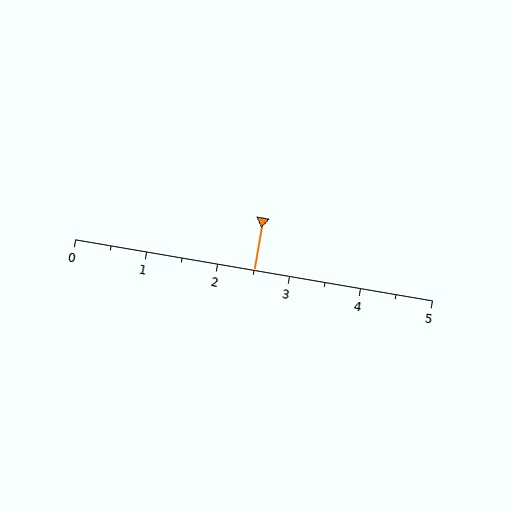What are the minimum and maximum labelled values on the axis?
The axis runs from 0 to 5.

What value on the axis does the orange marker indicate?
The marker indicates approximately 2.5.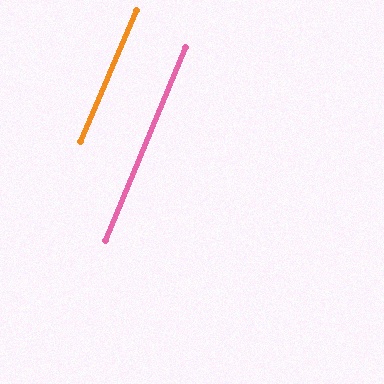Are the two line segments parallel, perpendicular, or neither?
Parallel — their directions differ by only 0.6°.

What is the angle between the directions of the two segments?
Approximately 1 degree.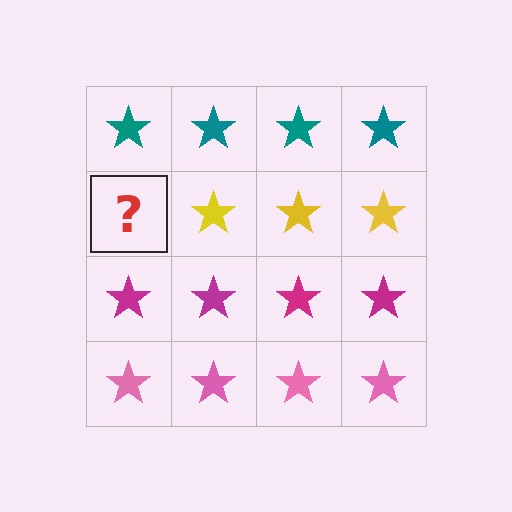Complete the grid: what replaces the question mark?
The question mark should be replaced with a yellow star.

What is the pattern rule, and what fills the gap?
The rule is that each row has a consistent color. The gap should be filled with a yellow star.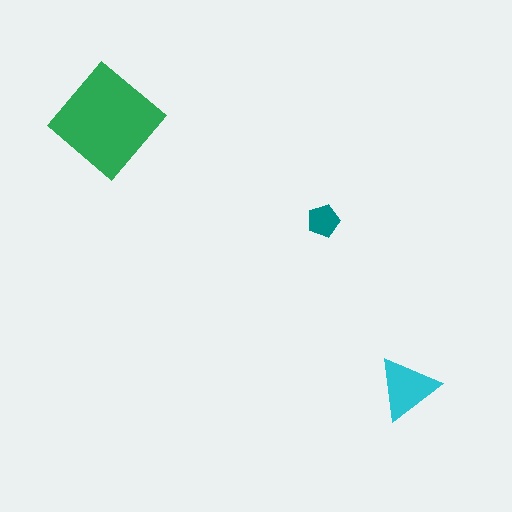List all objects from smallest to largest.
The teal pentagon, the cyan triangle, the green diamond.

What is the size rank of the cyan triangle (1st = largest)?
2nd.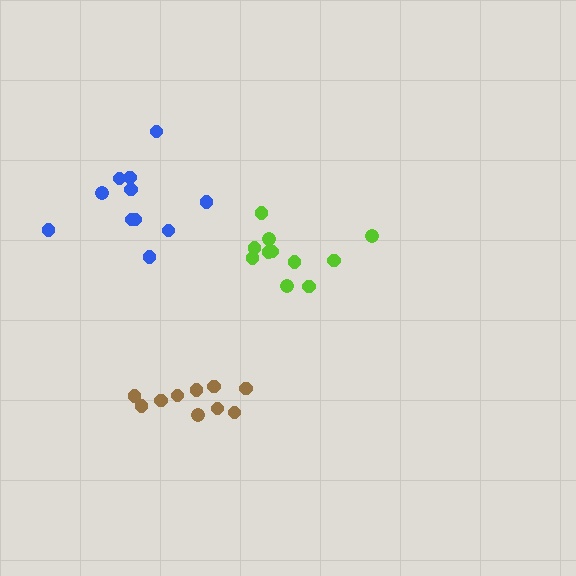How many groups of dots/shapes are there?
There are 3 groups.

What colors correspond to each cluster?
The clusters are colored: brown, lime, blue.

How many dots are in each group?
Group 1: 10 dots, Group 2: 11 dots, Group 3: 11 dots (32 total).